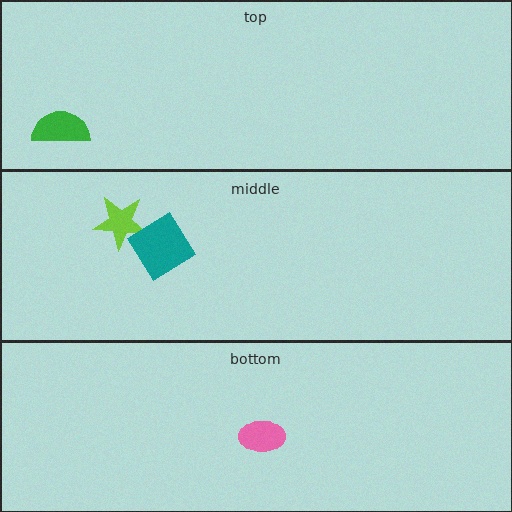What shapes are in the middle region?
The lime star, the teal diamond.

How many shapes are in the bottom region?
1.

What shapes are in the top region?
The green semicircle.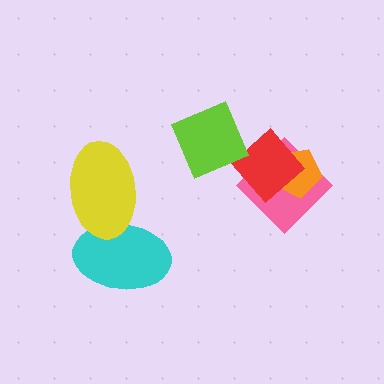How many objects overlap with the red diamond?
2 objects overlap with the red diamond.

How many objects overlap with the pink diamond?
2 objects overlap with the pink diamond.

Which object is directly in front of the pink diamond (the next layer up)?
The orange pentagon is directly in front of the pink diamond.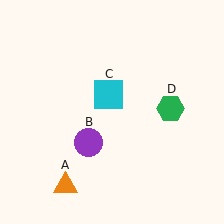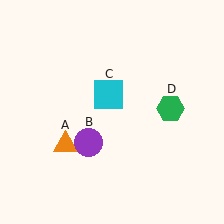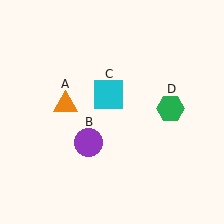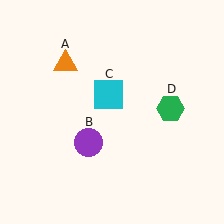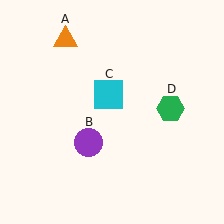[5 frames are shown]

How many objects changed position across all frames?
1 object changed position: orange triangle (object A).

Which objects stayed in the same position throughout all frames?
Purple circle (object B) and cyan square (object C) and green hexagon (object D) remained stationary.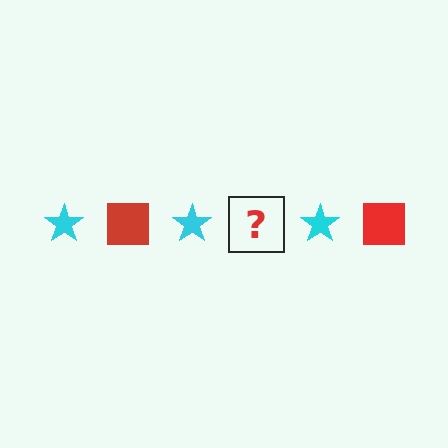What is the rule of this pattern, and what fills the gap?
The rule is that the pattern alternates between cyan star and red square. The gap should be filled with a red square.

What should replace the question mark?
The question mark should be replaced with a red square.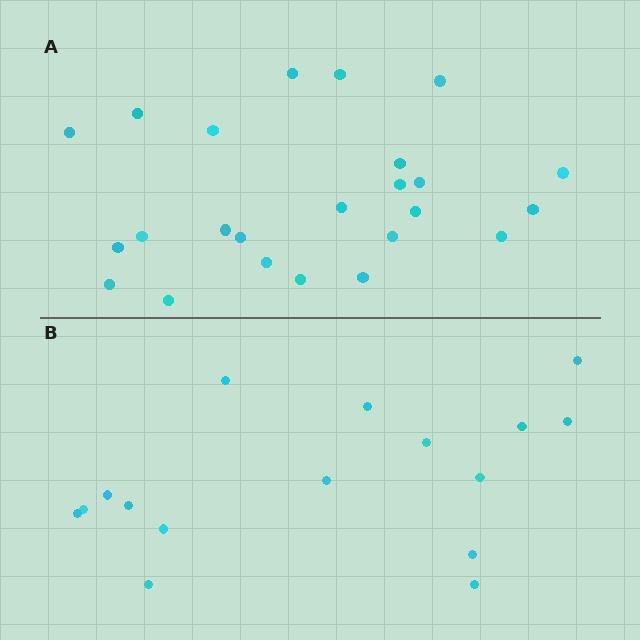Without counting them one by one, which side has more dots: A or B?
Region A (the top region) has more dots.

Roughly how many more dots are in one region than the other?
Region A has roughly 8 or so more dots than region B.